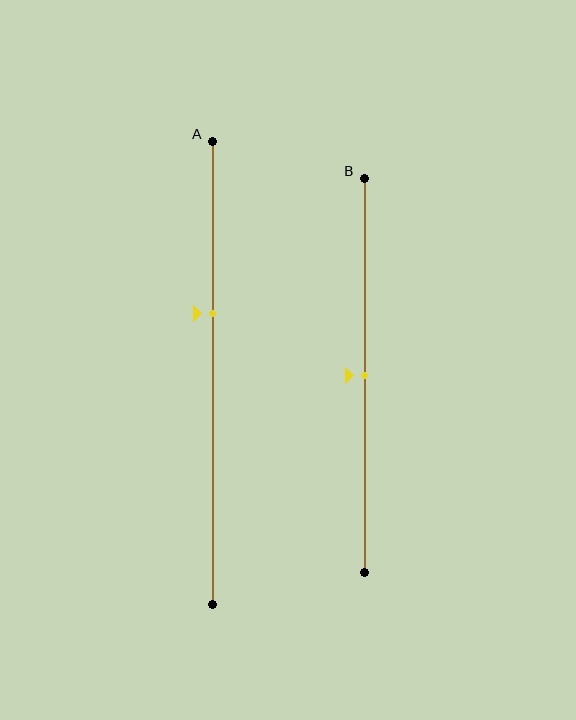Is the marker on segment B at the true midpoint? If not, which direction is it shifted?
Yes, the marker on segment B is at the true midpoint.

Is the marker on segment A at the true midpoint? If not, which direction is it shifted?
No, the marker on segment A is shifted upward by about 13% of the segment length.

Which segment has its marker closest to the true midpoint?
Segment B has its marker closest to the true midpoint.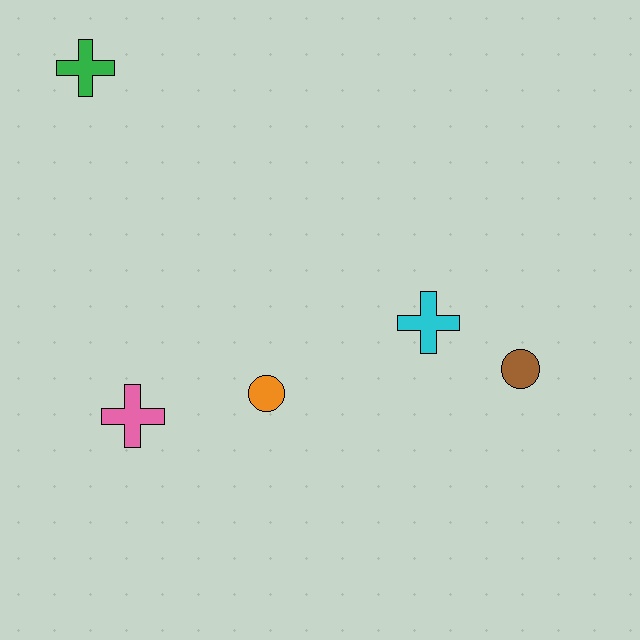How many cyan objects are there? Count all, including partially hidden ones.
There is 1 cyan object.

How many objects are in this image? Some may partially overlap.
There are 5 objects.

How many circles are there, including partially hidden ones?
There are 2 circles.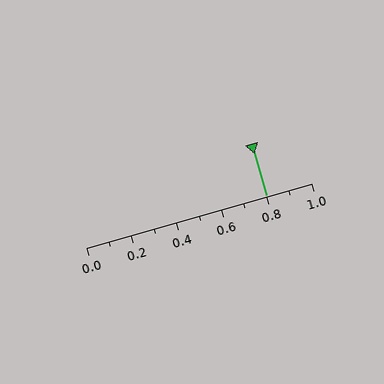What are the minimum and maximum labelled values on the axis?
The axis runs from 0.0 to 1.0.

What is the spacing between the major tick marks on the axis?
The major ticks are spaced 0.2 apart.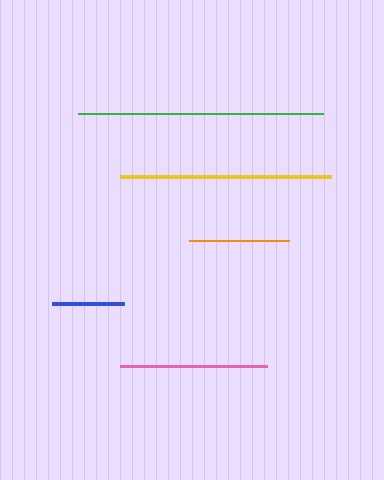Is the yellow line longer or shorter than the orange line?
The yellow line is longer than the orange line.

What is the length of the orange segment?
The orange segment is approximately 100 pixels long.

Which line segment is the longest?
The green line is the longest at approximately 246 pixels.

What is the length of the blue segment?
The blue segment is approximately 72 pixels long.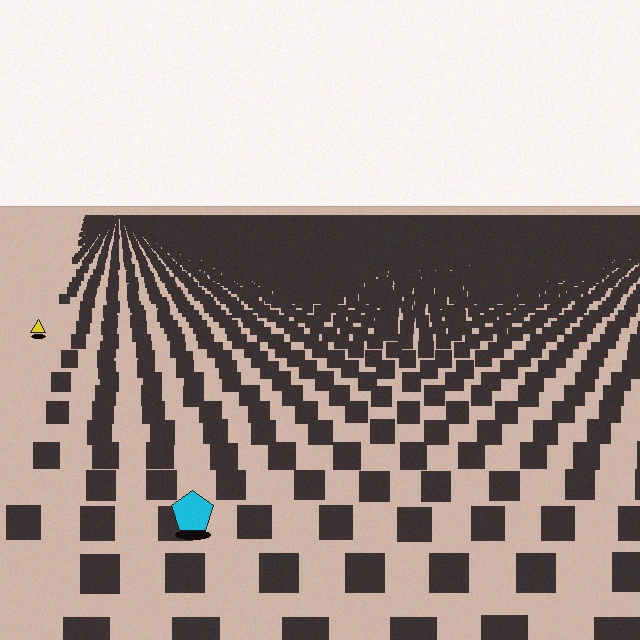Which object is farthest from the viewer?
The yellow triangle is farthest from the viewer. It appears smaller and the ground texture around it is denser.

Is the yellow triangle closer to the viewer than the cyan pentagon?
No. The cyan pentagon is closer — you can tell from the texture gradient: the ground texture is coarser near it.